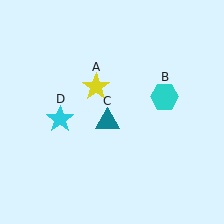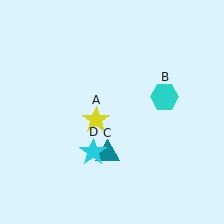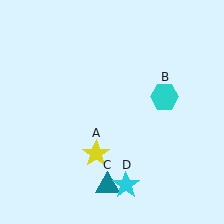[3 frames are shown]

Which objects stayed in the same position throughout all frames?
Cyan hexagon (object B) remained stationary.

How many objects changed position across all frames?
3 objects changed position: yellow star (object A), teal triangle (object C), cyan star (object D).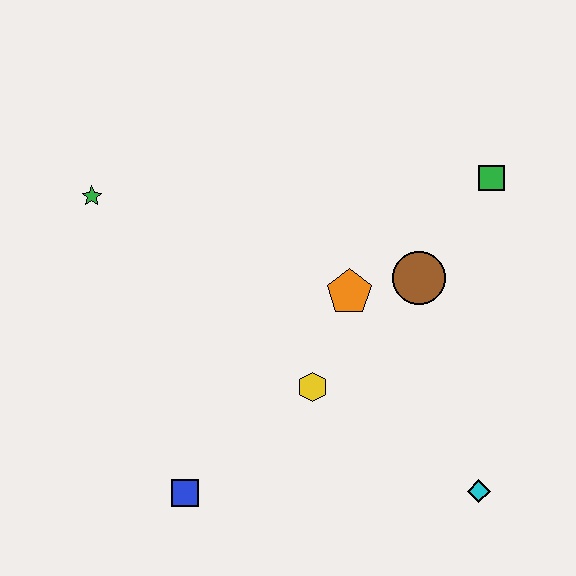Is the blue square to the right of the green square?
No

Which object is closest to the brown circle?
The orange pentagon is closest to the brown circle.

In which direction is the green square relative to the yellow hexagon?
The green square is above the yellow hexagon.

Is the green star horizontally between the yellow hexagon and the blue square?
No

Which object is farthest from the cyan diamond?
The green star is farthest from the cyan diamond.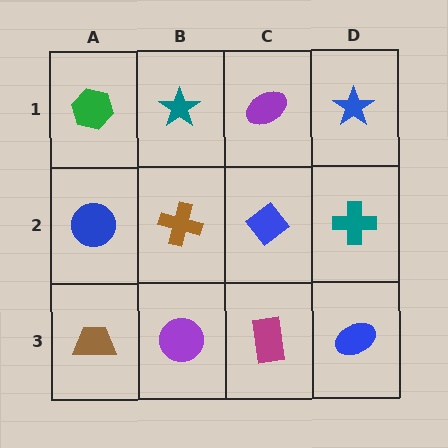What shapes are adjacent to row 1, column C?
A blue diamond (row 2, column C), a teal star (row 1, column B), a blue star (row 1, column D).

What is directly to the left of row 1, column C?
A teal star.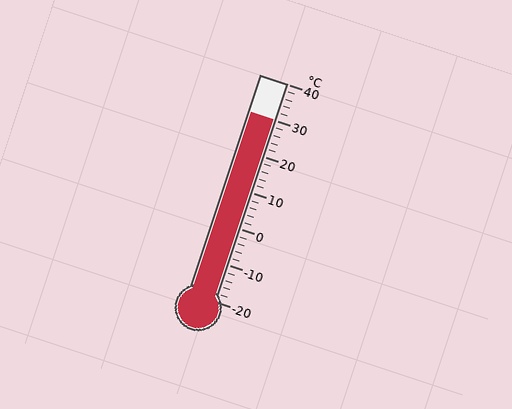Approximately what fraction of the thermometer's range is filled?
The thermometer is filled to approximately 85% of its range.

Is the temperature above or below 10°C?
The temperature is above 10°C.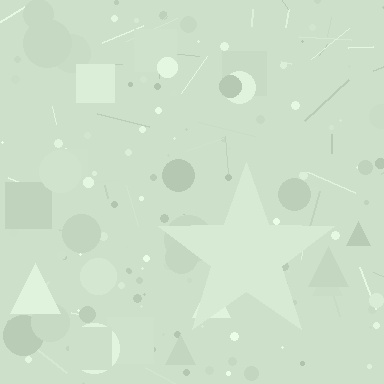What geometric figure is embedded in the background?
A star is embedded in the background.